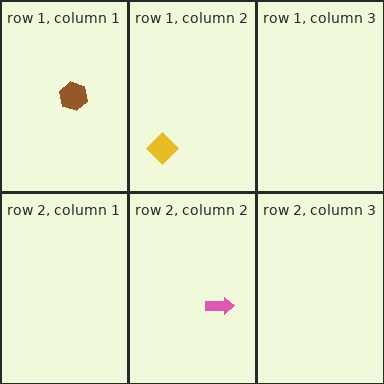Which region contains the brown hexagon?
The row 1, column 1 region.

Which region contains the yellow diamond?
The row 1, column 2 region.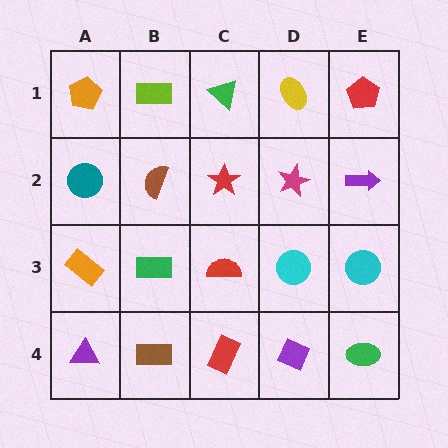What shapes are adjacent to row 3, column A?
A teal circle (row 2, column A), a purple triangle (row 4, column A), a green rectangle (row 3, column B).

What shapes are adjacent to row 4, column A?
An orange rectangle (row 3, column A), a brown rectangle (row 4, column B).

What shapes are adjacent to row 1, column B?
A brown semicircle (row 2, column B), an orange pentagon (row 1, column A), a green triangle (row 1, column C).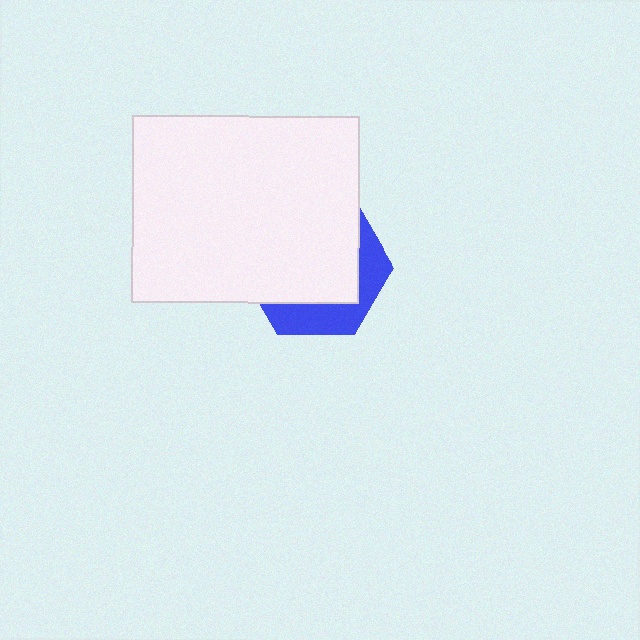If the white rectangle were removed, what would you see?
You would see the complete blue hexagon.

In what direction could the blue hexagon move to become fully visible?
The blue hexagon could move down. That would shift it out from behind the white rectangle entirely.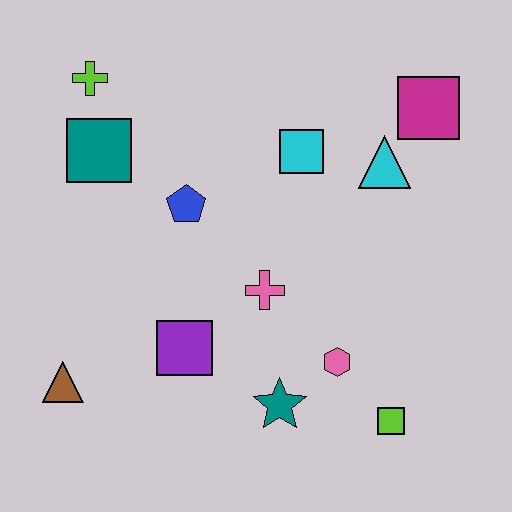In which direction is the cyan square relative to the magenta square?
The cyan square is to the left of the magenta square.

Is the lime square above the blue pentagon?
No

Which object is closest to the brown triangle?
The purple square is closest to the brown triangle.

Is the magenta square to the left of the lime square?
No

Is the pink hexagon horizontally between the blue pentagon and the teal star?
No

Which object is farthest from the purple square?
The magenta square is farthest from the purple square.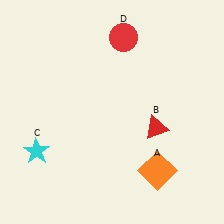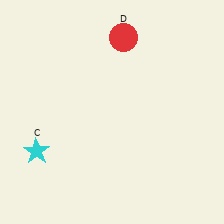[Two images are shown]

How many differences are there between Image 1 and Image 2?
There are 2 differences between the two images.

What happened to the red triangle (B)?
The red triangle (B) was removed in Image 2. It was in the bottom-right area of Image 1.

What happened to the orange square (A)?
The orange square (A) was removed in Image 2. It was in the bottom-right area of Image 1.